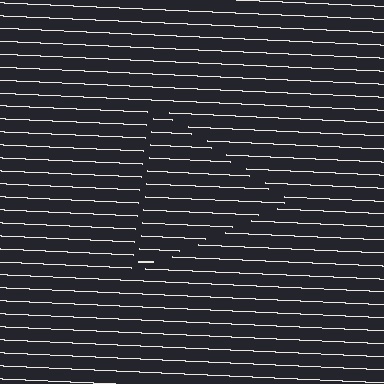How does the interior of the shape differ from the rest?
The interior of the shape contains the same grating, shifted by half a period — the contour is defined by the phase discontinuity where line-ends from the inner and outer gratings abut.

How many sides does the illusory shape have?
3 sides — the line-ends trace a triangle.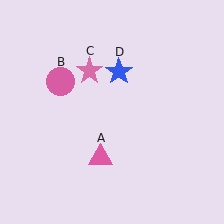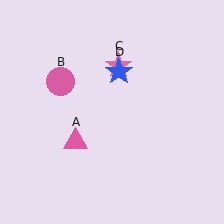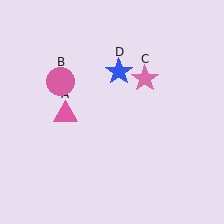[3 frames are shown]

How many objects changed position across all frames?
2 objects changed position: pink triangle (object A), pink star (object C).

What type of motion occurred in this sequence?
The pink triangle (object A), pink star (object C) rotated clockwise around the center of the scene.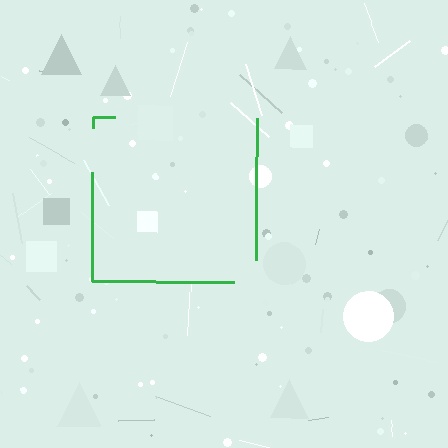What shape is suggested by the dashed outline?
The dashed outline suggests a square.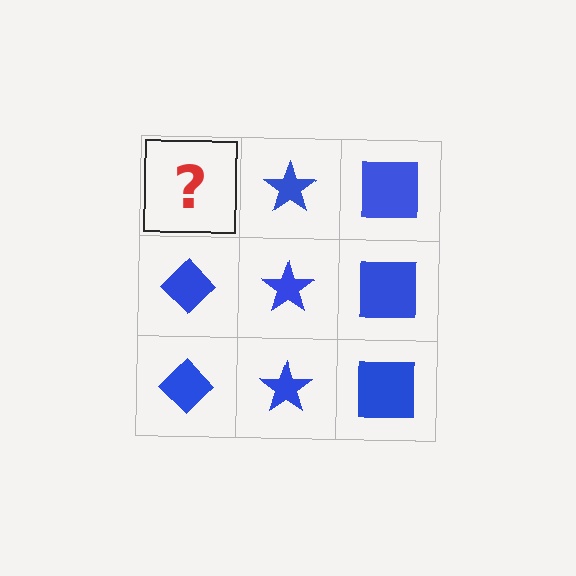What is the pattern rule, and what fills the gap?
The rule is that each column has a consistent shape. The gap should be filled with a blue diamond.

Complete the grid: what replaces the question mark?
The question mark should be replaced with a blue diamond.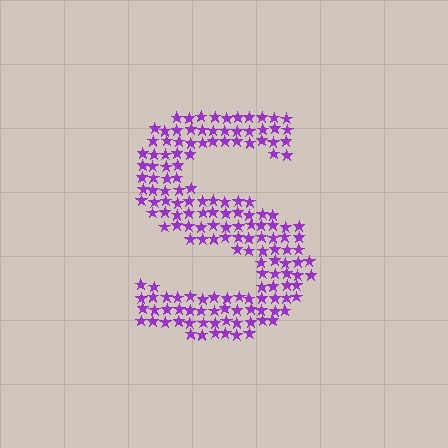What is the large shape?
The large shape is the letter S.